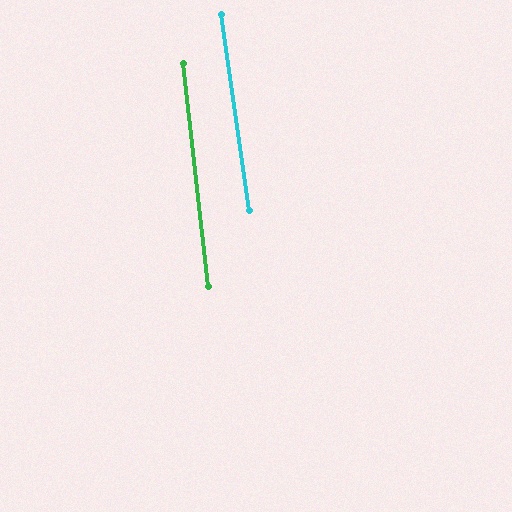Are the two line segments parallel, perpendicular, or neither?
Parallel — their directions differ by only 1.8°.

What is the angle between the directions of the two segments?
Approximately 2 degrees.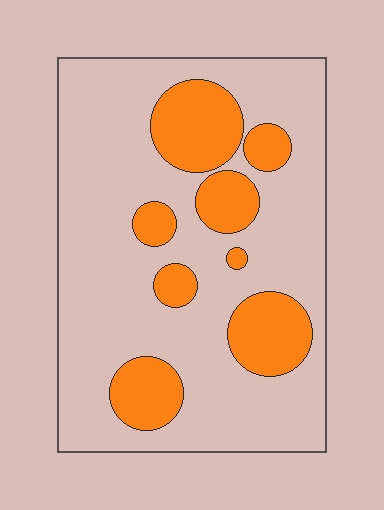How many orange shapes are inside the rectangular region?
8.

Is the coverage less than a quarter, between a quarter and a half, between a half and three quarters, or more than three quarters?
Less than a quarter.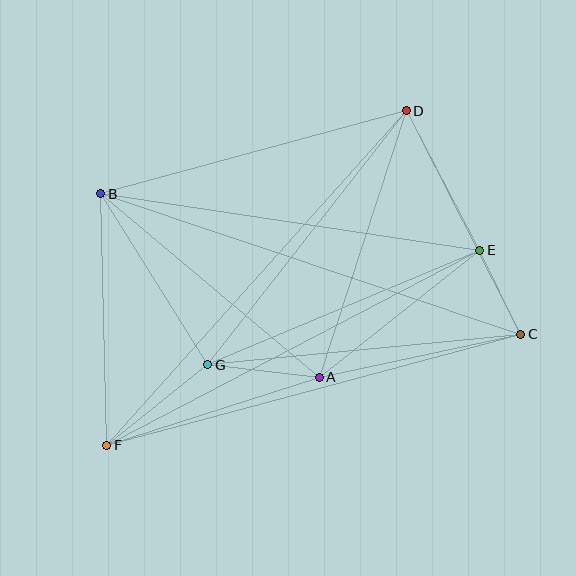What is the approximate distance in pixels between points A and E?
The distance between A and E is approximately 204 pixels.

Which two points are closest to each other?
Points C and E are closest to each other.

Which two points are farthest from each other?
Points D and F are farthest from each other.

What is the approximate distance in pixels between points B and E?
The distance between B and E is approximately 383 pixels.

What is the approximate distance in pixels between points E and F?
The distance between E and F is approximately 421 pixels.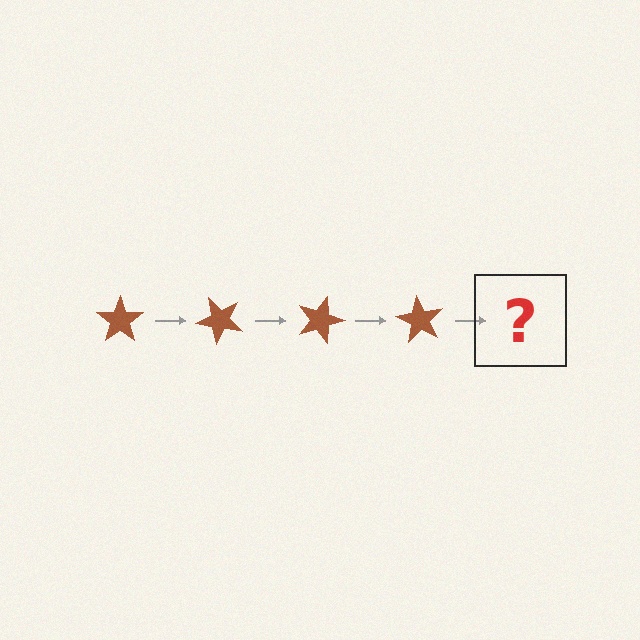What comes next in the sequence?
The next element should be a brown star rotated 180 degrees.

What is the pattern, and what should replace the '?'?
The pattern is that the star rotates 45 degrees each step. The '?' should be a brown star rotated 180 degrees.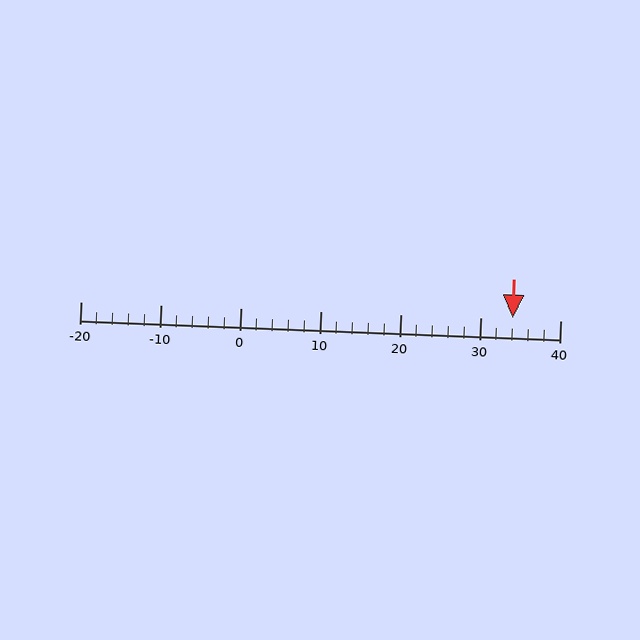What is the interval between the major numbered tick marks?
The major tick marks are spaced 10 units apart.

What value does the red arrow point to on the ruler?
The red arrow points to approximately 34.